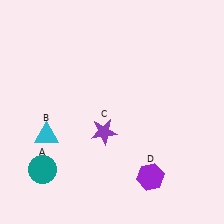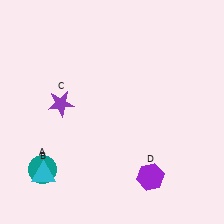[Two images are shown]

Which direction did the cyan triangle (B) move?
The cyan triangle (B) moved down.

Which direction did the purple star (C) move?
The purple star (C) moved left.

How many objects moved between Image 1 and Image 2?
2 objects moved between the two images.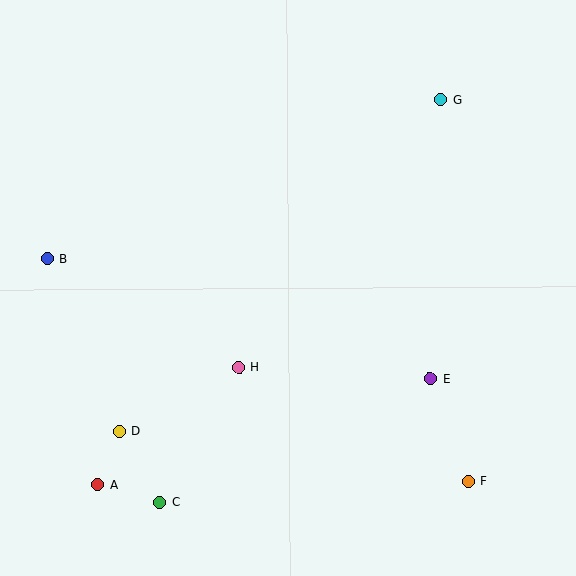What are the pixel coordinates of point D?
Point D is at (119, 431).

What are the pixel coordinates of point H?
Point H is at (239, 368).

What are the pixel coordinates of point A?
Point A is at (98, 485).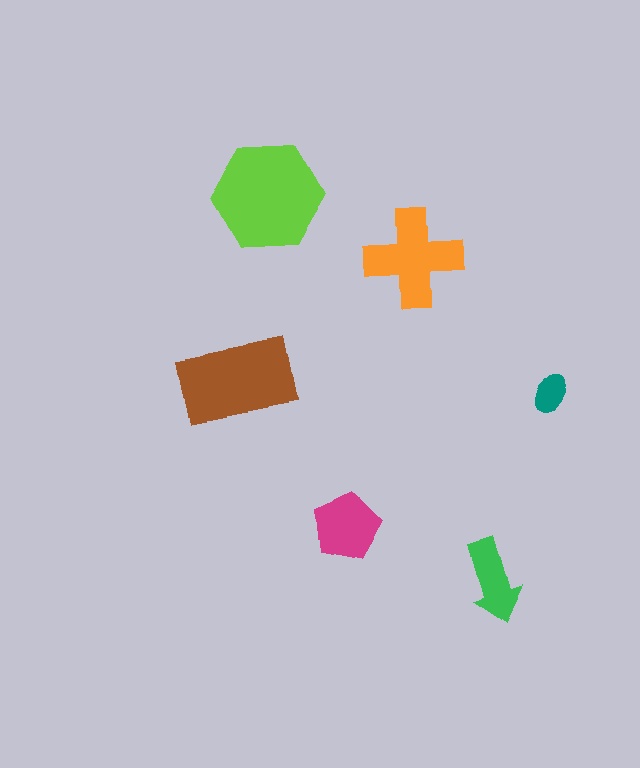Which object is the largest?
The lime hexagon.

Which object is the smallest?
The teal ellipse.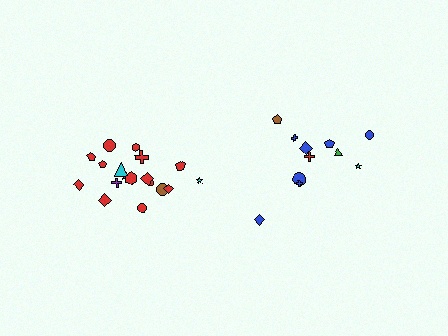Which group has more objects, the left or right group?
The left group.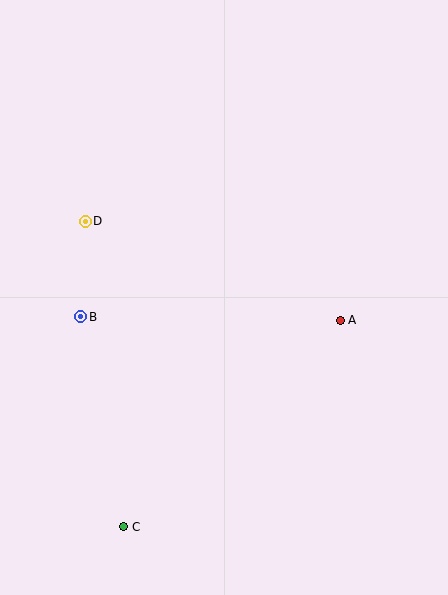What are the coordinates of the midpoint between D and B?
The midpoint between D and B is at (83, 269).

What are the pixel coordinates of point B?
Point B is at (81, 317).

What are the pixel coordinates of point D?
Point D is at (85, 221).